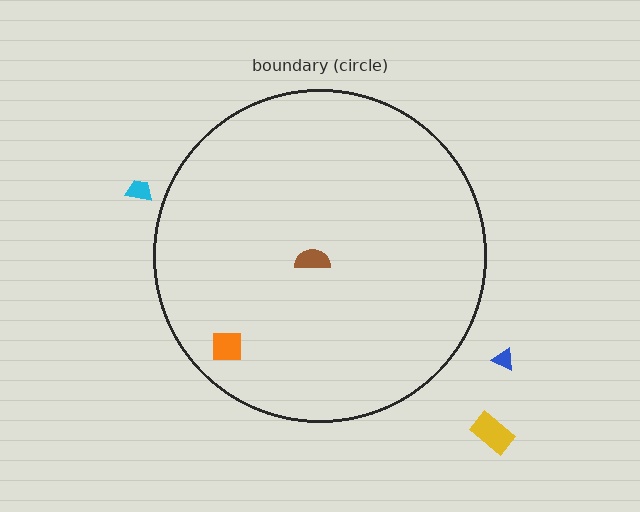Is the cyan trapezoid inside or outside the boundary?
Outside.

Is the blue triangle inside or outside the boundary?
Outside.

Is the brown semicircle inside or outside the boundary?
Inside.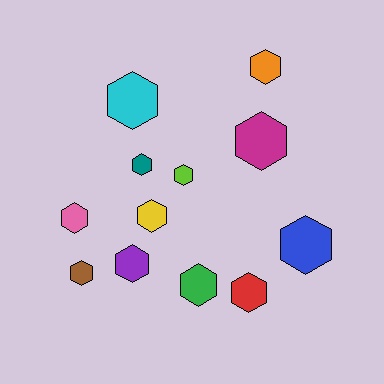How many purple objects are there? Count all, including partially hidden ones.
There is 1 purple object.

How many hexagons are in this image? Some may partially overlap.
There are 12 hexagons.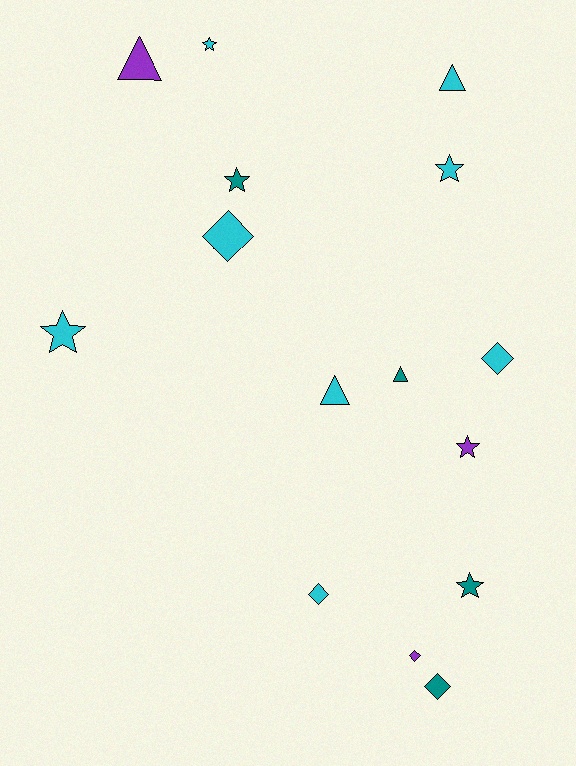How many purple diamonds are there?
There is 1 purple diamond.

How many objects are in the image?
There are 15 objects.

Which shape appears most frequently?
Star, with 6 objects.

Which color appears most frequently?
Cyan, with 8 objects.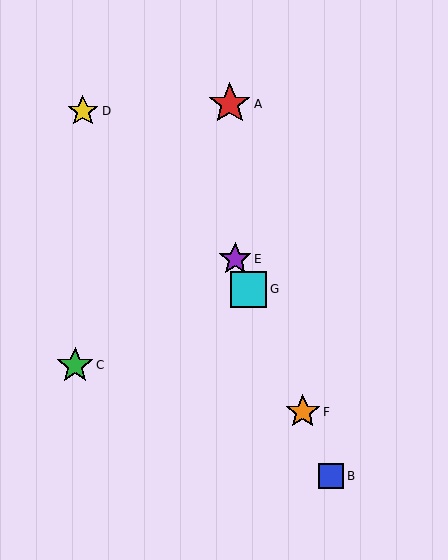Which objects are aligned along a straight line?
Objects B, E, F, G are aligned along a straight line.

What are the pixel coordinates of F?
Object F is at (303, 412).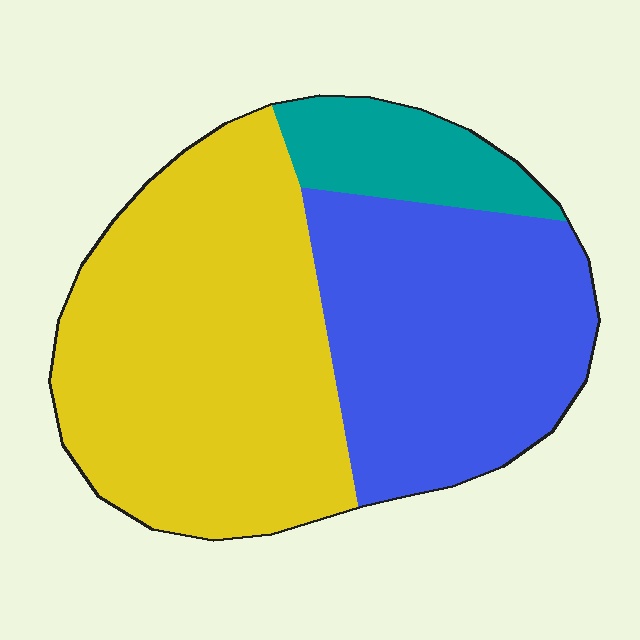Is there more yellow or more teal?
Yellow.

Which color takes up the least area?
Teal, at roughly 10%.